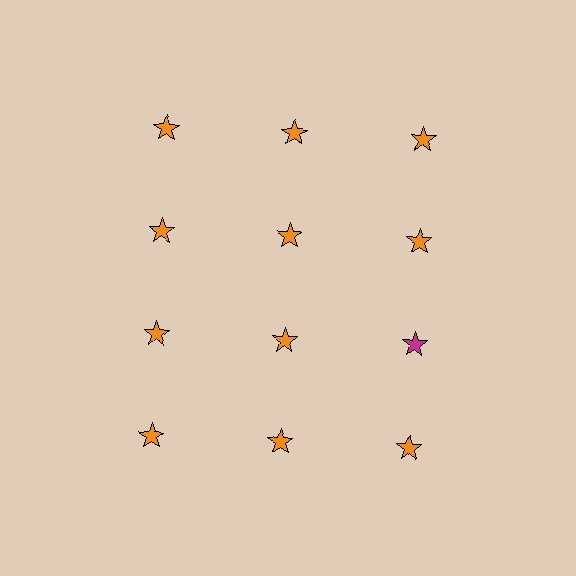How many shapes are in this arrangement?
There are 12 shapes arranged in a grid pattern.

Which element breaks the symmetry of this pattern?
The magenta star in the third row, center column breaks the symmetry. All other shapes are orange stars.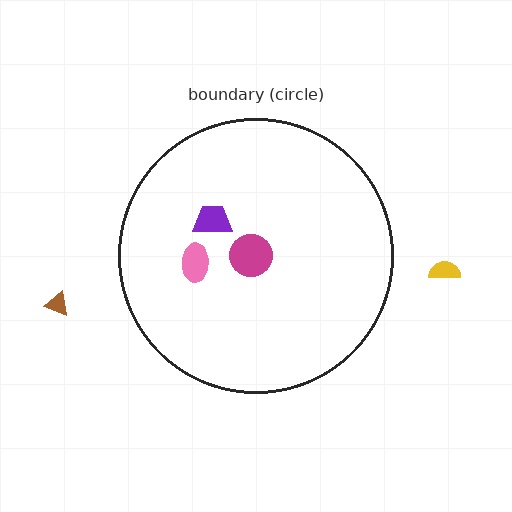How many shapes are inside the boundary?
3 inside, 2 outside.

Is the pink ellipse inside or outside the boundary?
Inside.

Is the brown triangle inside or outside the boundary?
Outside.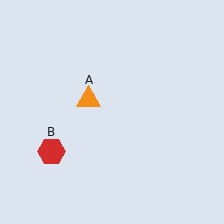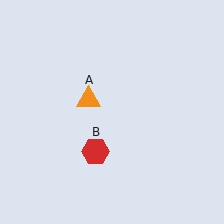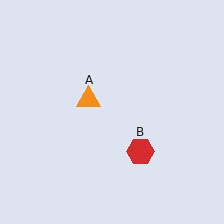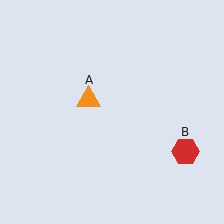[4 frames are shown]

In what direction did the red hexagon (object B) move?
The red hexagon (object B) moved right.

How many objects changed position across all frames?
1 object changed position: red hexagon (object B).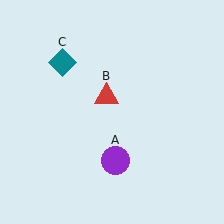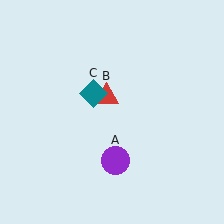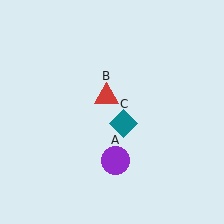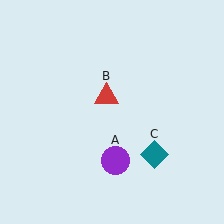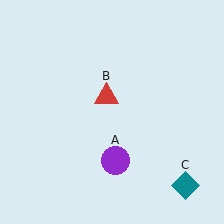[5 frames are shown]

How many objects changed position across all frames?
1 object changed position: teal diamond (object C).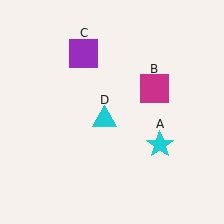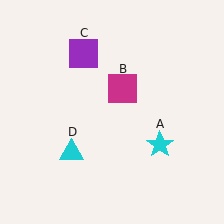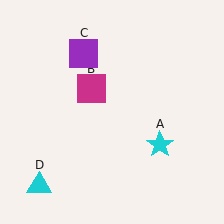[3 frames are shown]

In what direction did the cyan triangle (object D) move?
The cyan triangle (object D) moved down and to the left.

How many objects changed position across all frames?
2 objects changed position: magenta square (object B), cyan triangle (object D).